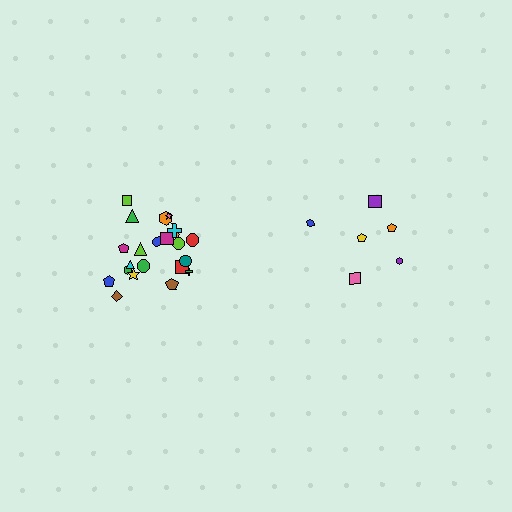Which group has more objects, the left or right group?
The left group.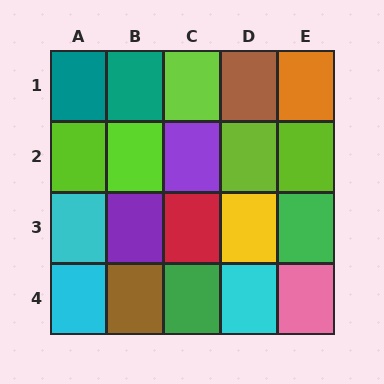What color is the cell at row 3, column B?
Purple.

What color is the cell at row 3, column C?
Red.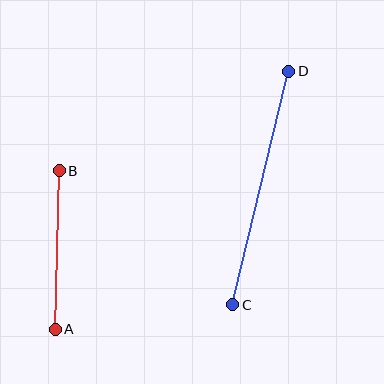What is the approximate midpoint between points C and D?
The midpoint is at approximately (261, 188) pixels.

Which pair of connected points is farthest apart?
Points C and D are farthest apart.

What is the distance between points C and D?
The distance is approximately 240 pixels.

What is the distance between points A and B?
The distance is approximately 159 pixels.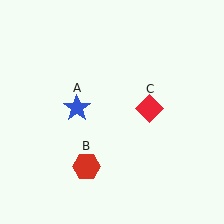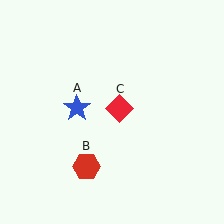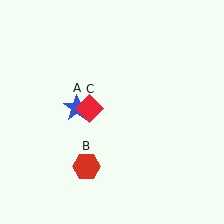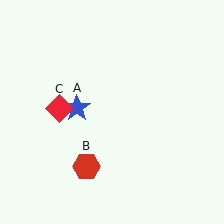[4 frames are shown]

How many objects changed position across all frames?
1 object changed position: red diamond (object C).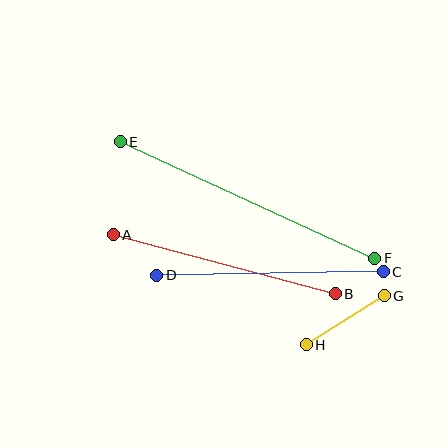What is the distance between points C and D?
The distance is approximately 226 pixels.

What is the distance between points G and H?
The distance is approximately 92 pixels.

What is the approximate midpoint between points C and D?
The midpoint is at approximately (270, 274) pixels.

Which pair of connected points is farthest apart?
Points E and F are farthest apart.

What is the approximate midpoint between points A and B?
The midpoint is at approximately (224, 264) pixels.